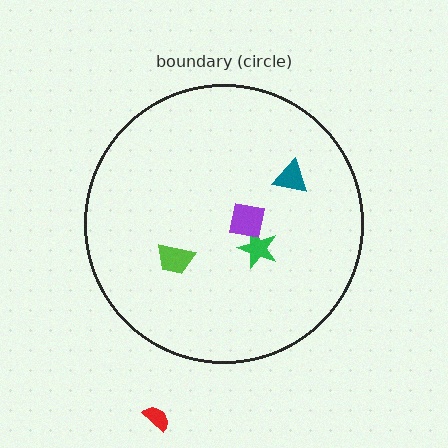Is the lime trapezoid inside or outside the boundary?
Inside.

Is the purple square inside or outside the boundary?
Inside.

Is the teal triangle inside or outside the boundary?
Inside.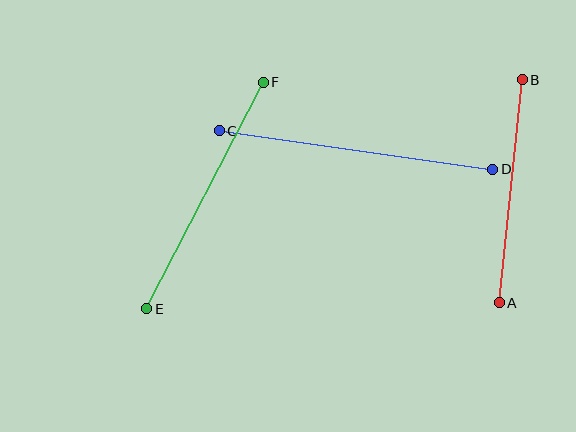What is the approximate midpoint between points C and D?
The midpoint is at approximately (356, 150) pixels.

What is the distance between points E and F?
The distance is approximately 255 pixels.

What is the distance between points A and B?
The distance is approximately 224 pixels.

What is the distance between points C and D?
The distance is approximately 276 pixels.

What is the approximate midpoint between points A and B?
The midpoint is at approximately (511, 191) pixels.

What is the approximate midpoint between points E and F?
The midpoint is at approximately (205, 196) pixels.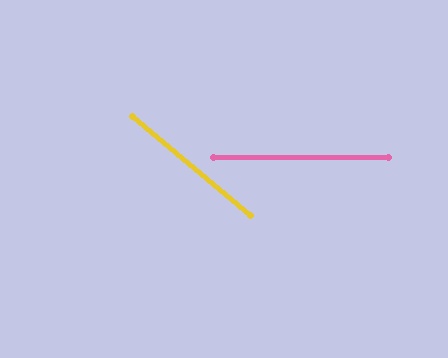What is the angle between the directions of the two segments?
Approximately 40 degrees.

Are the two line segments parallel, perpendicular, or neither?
Neither parallel nor perpendicular — they differ by about 40°.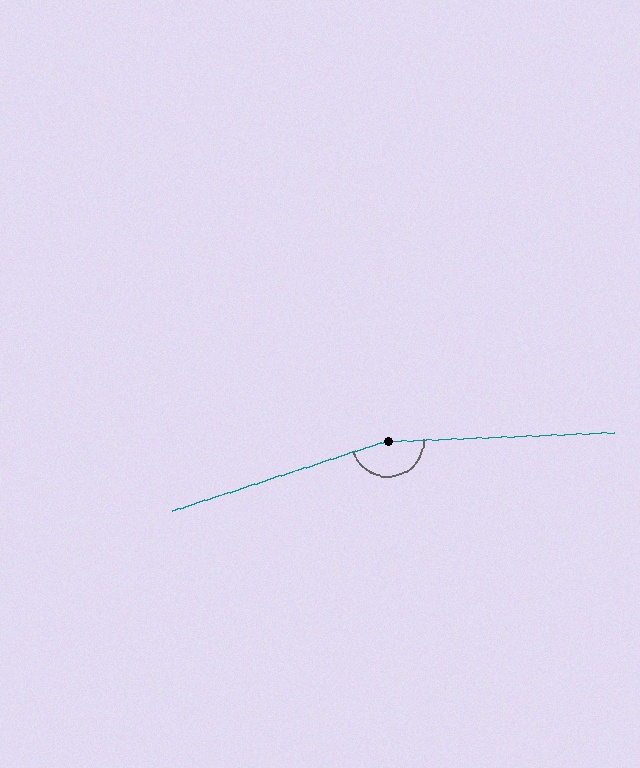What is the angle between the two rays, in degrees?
Approximately 164 degrees.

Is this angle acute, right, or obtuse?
It is obtuse.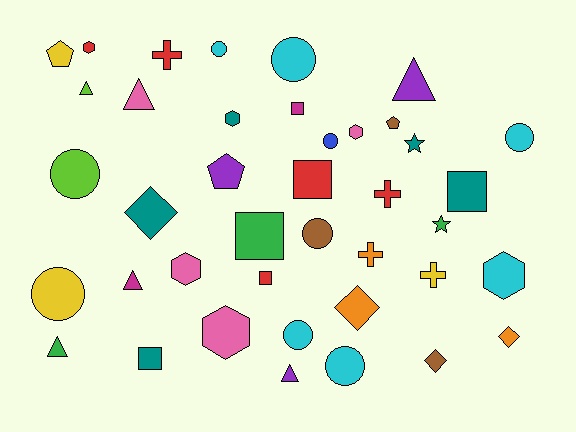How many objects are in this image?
There are 40 objects.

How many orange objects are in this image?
There are 3 orange objects.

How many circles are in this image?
There are 9 circles.